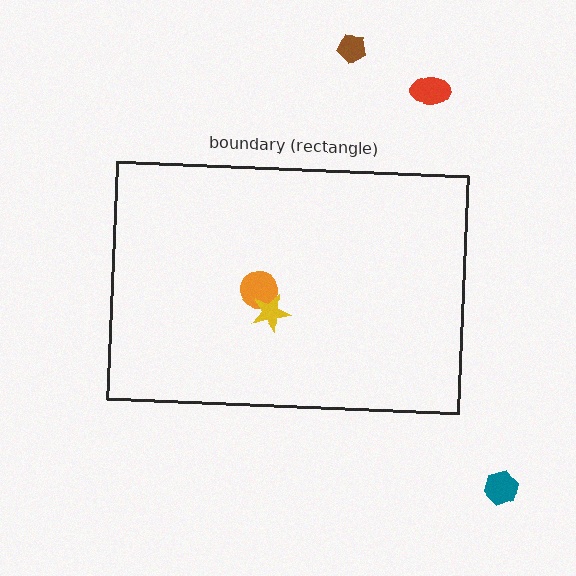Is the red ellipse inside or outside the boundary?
Outside.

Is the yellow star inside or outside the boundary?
Inside.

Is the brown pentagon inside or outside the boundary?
Outside.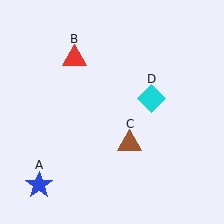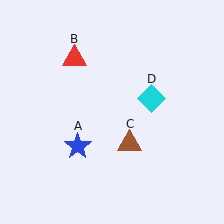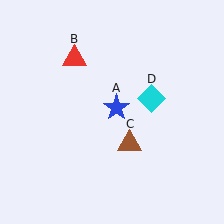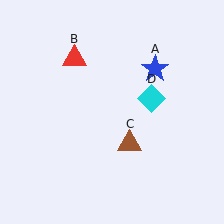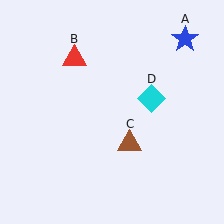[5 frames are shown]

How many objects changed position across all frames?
1 object changed position: blue star (object A).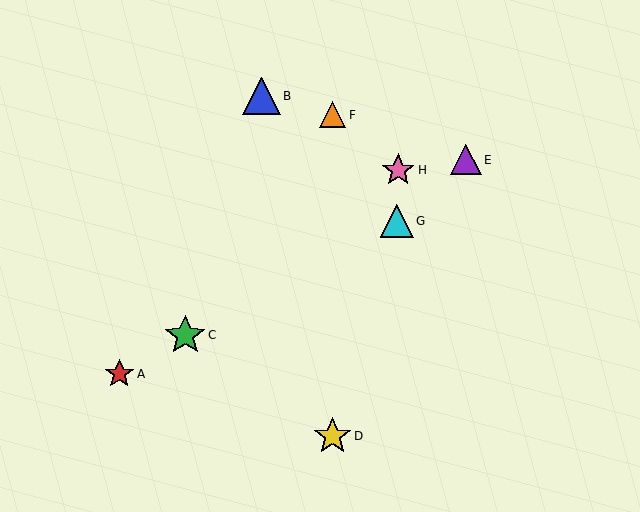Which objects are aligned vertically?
Objects D, F are aligned vertically.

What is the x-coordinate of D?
Object D is at x≈332.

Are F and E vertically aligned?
No, F is at x≈332 and E is at x≈466.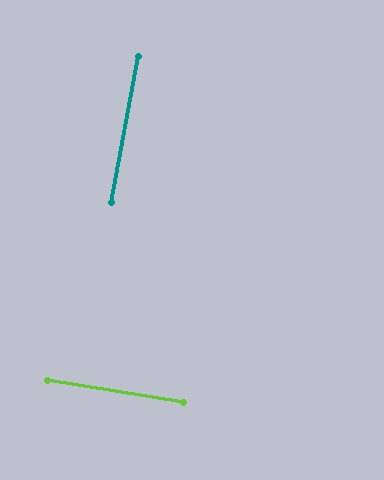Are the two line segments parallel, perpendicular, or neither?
Perpendicular — they meet at approximately 89°.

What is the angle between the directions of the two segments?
Approximately 89 degrees.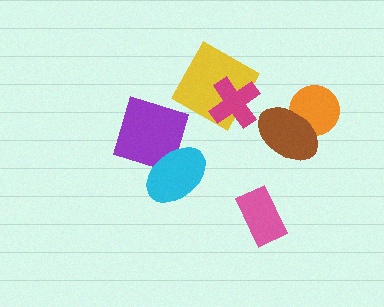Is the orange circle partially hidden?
Yes, it is partially covered by another shape.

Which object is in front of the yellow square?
The magenta cross is in front of the yellow square.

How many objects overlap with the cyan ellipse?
1 object overlaps with the cyan ellipse.